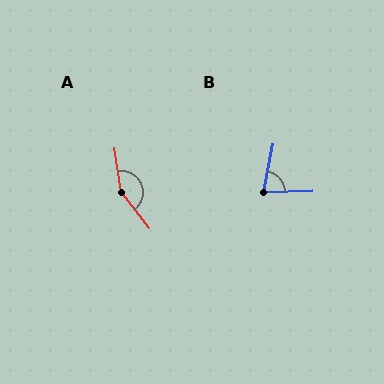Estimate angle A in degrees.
Approximately 151 degrees.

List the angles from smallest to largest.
B (78°), A (151°).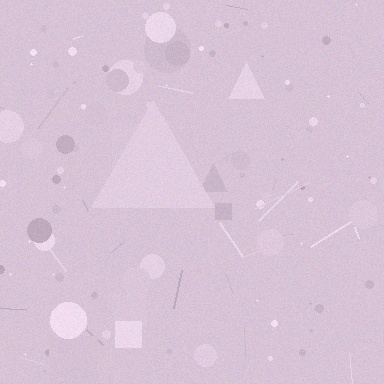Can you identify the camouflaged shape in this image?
The camouflaged shape is a triangle.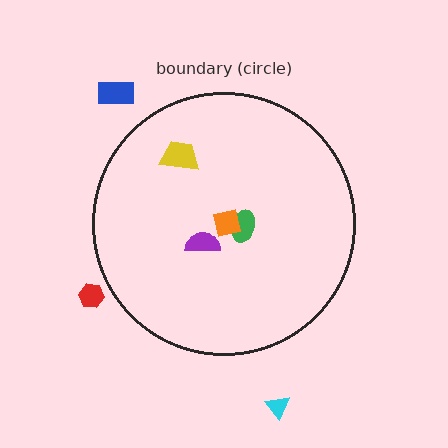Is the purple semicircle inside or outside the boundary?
Inside.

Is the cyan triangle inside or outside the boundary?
Outside.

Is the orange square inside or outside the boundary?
Inside.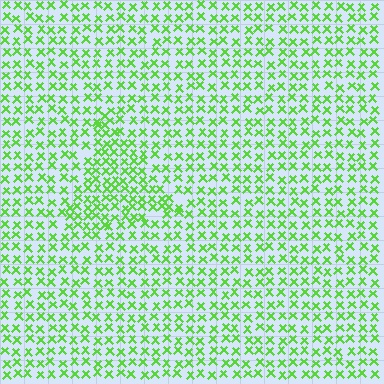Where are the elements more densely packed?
The elements are more densely packed inside the triangle boundary.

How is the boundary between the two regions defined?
The boundary is defined by a change in element density (approximately 1.6x ratio). All elements are the same color, size, and shape.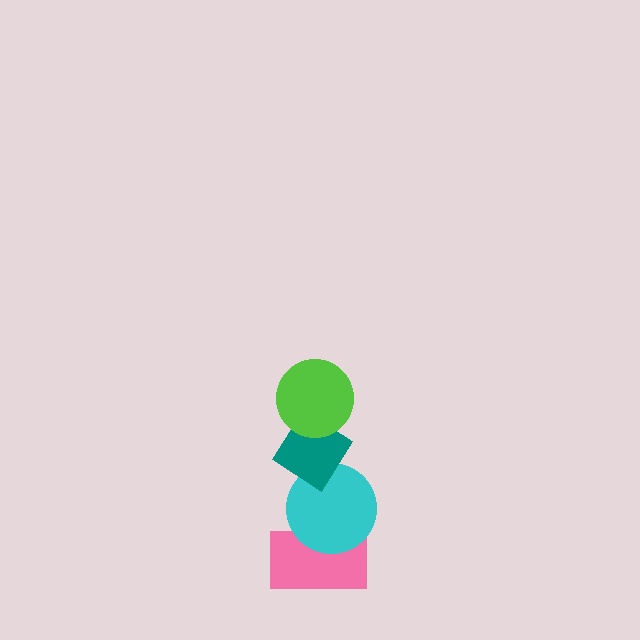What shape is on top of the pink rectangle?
The cyan circle is on top of the pink rectangle.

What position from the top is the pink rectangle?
The pink rectangle is 4th from the top.